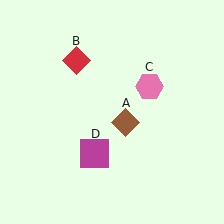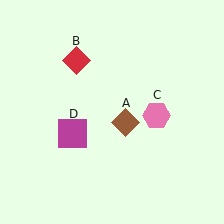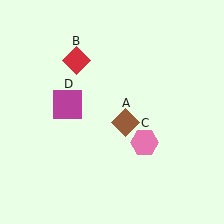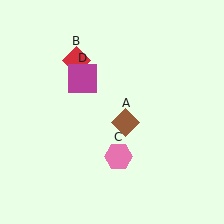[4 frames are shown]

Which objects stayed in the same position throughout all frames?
Brown diamond (object A) and red diamond (object B) remained stationary.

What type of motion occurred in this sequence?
The pink hexagon (object C), magenta square (object D) rotated clockwise around the center of the scene.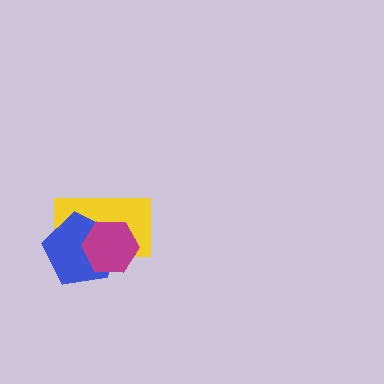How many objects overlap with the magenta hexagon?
2 objects overlap with the magenta hexagon.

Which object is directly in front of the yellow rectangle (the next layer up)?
The blue pentagon is directly in front of the yellow rectangle.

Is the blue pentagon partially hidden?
Yes, it is partially covered by another shape.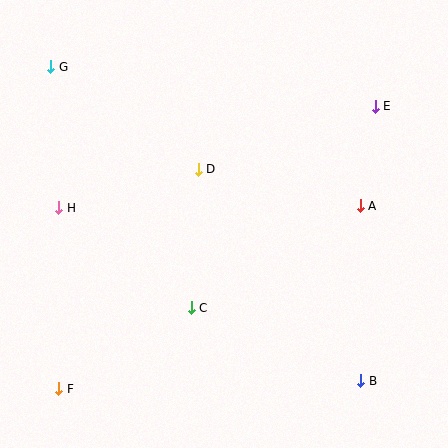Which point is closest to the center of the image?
Point D at (198, 169) is closest to the center.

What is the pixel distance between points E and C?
The distance between E and C is 273 pixels.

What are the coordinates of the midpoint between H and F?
The midpoint between H and F is at (59, 298).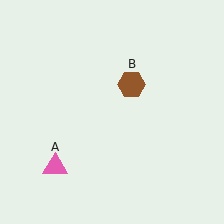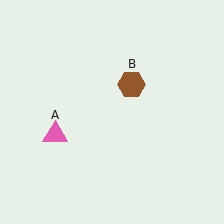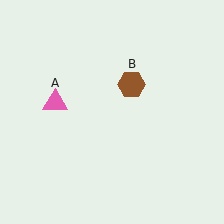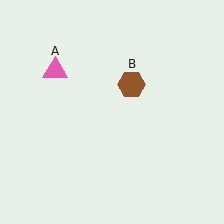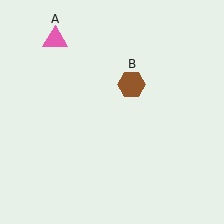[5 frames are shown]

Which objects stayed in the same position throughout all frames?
Brown hexagon (object B) remained stationary.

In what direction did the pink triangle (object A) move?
The pink triangle (object A) moved up.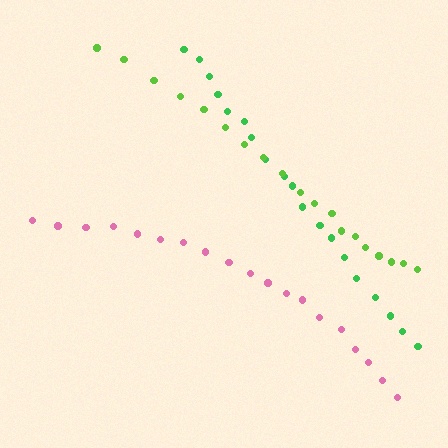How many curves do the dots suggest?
There are 3 distinct paths.